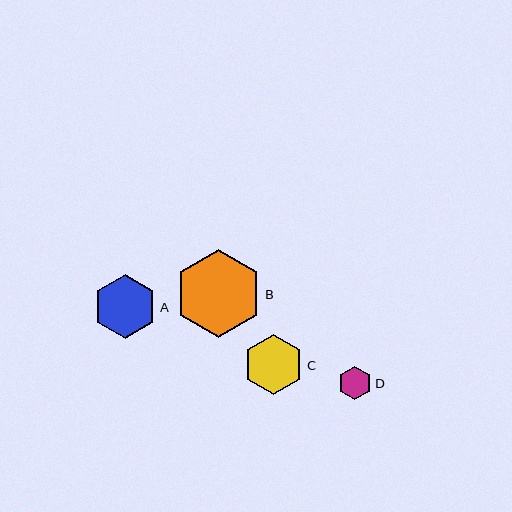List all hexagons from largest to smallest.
From largest to smallest: B, A, C, D.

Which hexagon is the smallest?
Hexagon D is the smallest with a size of approximately 34 pixels.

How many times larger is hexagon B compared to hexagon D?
Hexagon B is approximately 2.6 times the size of hexagon D.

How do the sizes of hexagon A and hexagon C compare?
Hexagon A and hexagon C are approximately the same size.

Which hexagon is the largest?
Hexagon B is the largest with a size of approximately 88 pixels.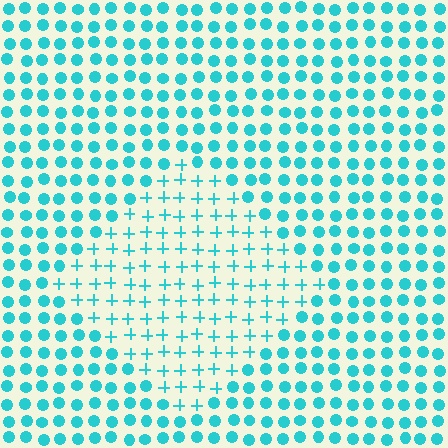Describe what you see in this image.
The image is filled with small cyan elements arranged in a uniform grid. A diamond-shaped region contains plus signs, while the surrounding area contains circles. The boundary is defined purely by the change in element shape.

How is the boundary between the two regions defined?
The boundary is defined by a change in element shape: plus signs inside vs. circles outside. All elements share the same color and spacing.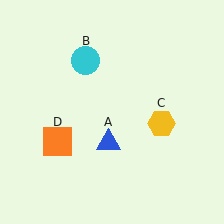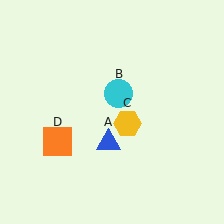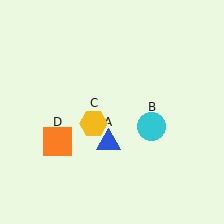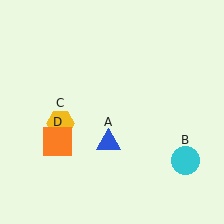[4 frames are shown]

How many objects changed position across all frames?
2 objects changed position: cyan circle (object B), yellow hexagon (object C).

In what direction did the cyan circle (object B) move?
The cyan circle (object B) moved down and to the right.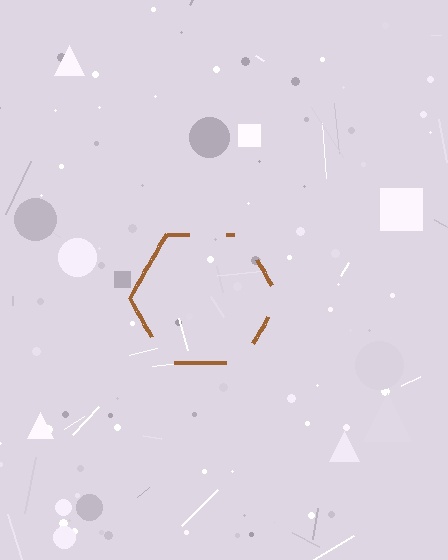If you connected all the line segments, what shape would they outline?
They would outline a hexagon.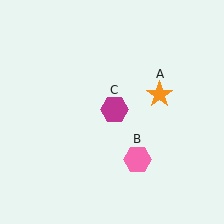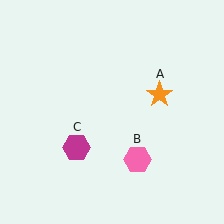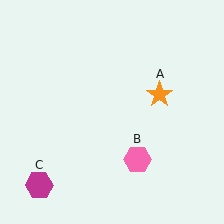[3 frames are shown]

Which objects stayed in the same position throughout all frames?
Orange star (object A) and pink hexagon (object B) remained stationary.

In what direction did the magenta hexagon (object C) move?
The magenta hexagon (object C) moved down and to the left.